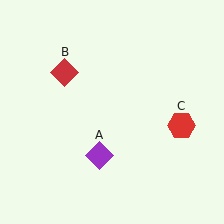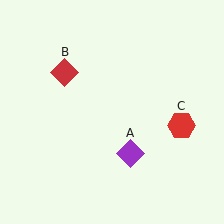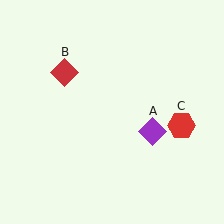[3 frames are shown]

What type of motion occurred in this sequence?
The purple diamond (object A) rotated counterclockwise around the center of the scene.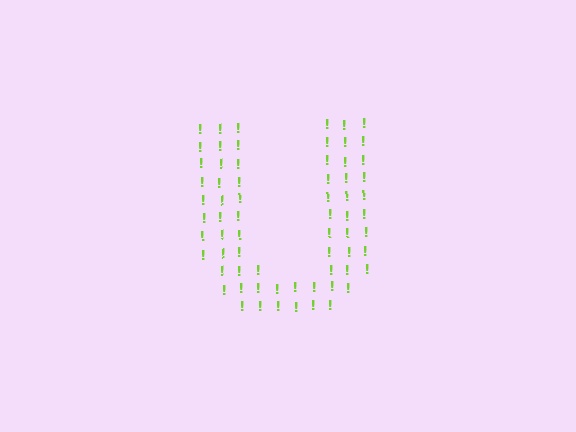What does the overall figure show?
The overall figure shows the letter U.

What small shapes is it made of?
It is made of small exclamation marks.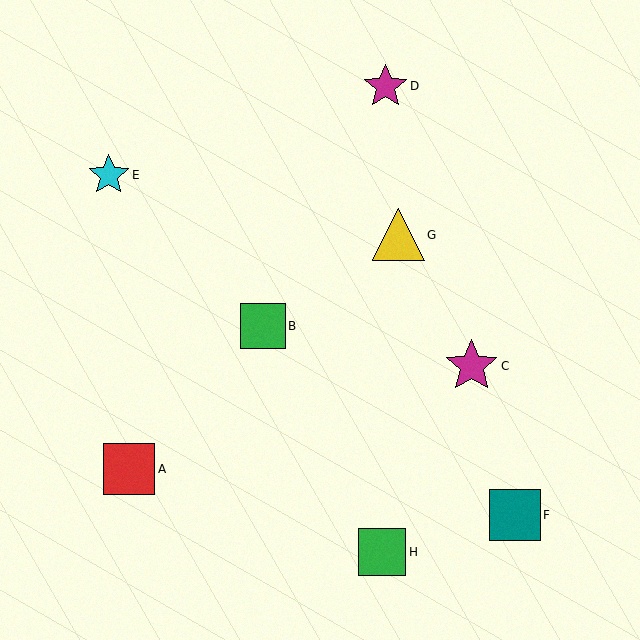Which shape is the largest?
The magenta star (labeled C) is the largest.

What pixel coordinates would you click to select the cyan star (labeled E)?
Click at (109, 175) to select the cyan star E.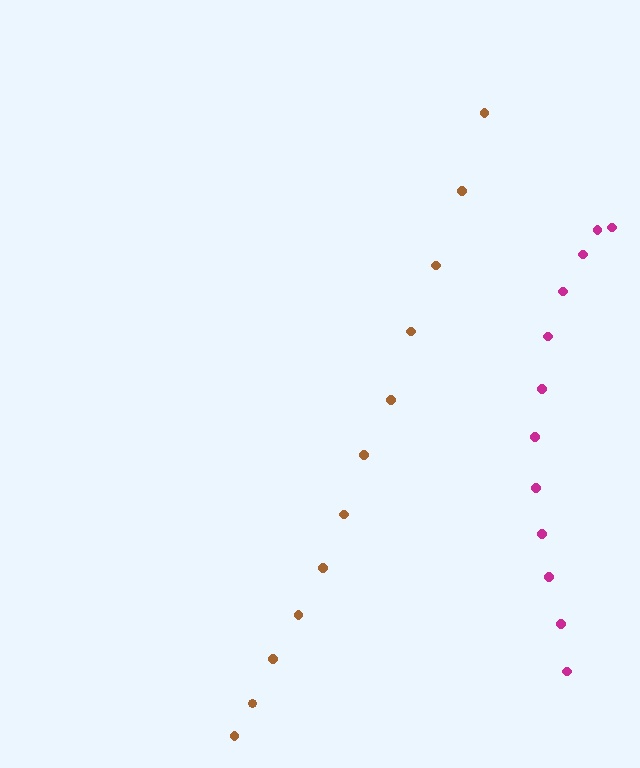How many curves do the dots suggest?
There are 2 distinct paths.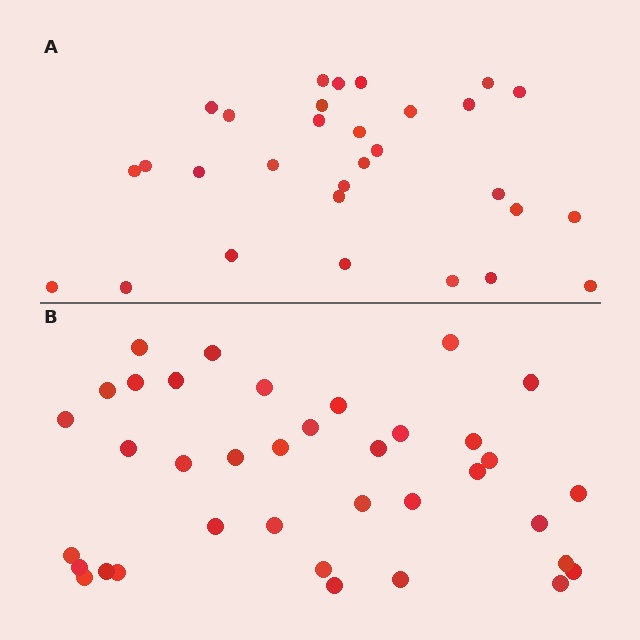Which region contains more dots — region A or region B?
Region B (the bottom region) has more dots.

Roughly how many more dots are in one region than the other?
Region B has roughly 8 or so more dots than region A.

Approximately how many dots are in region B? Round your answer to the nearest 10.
About 40 dots. (The exact count is 37, which rounds to 40.)